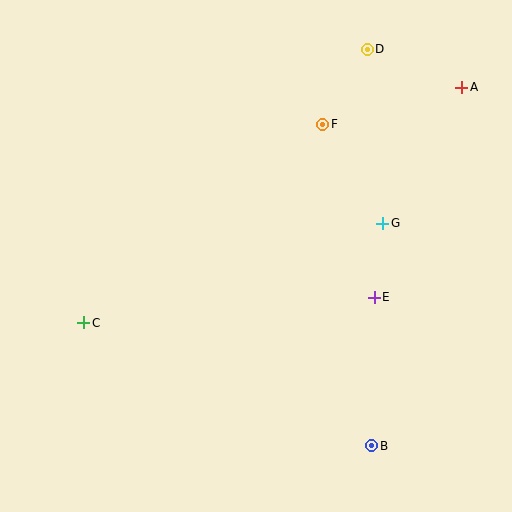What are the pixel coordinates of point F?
Point F is at (323, 124).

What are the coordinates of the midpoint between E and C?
The midpoint between E and C is at (229, 310).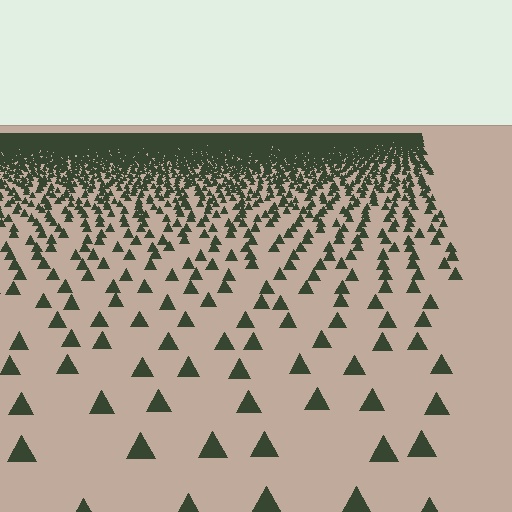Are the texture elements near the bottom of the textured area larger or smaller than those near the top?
Larger. Near the bottom, elements are closer to the viewer and appear at a bigger on-screen size.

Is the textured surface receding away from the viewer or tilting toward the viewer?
The surface is receding away from the viewer. Texture elements get smaller and denser toward the top.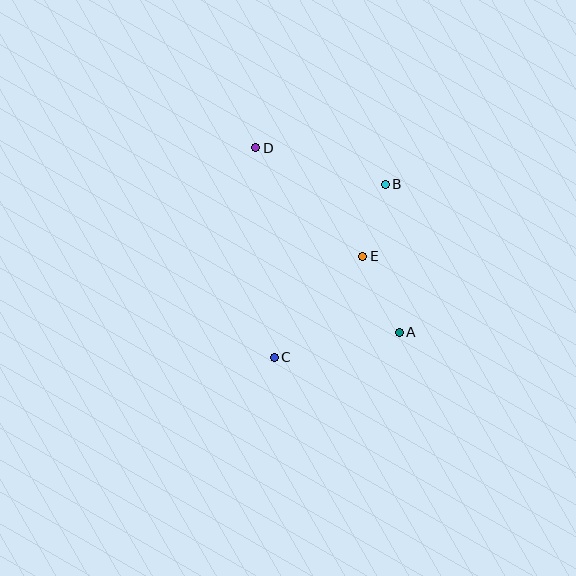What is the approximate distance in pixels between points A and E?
The distance between A and E is approximately 84 pixels.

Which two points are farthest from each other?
Points A and D are farthest from each other.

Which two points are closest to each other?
Points B and E are closest to each other.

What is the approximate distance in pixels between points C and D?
The distance between C and D is approximately 210 pixels.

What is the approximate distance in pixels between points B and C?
The distance between B and C is approximately 205 pixels.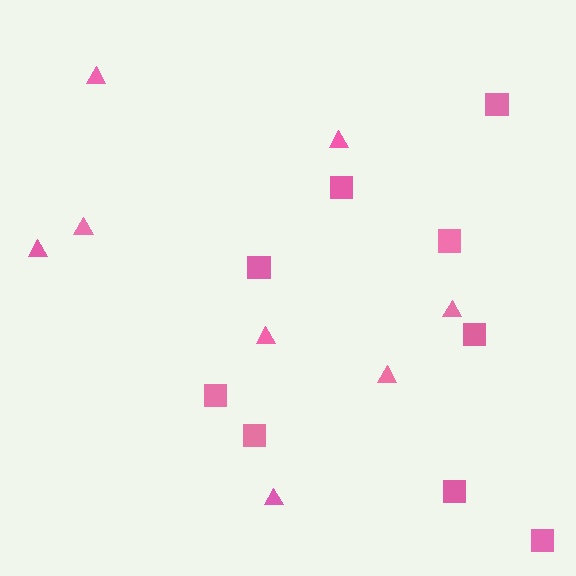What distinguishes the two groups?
There are 2 groups: one group of triangles (8) and one group of squares (9).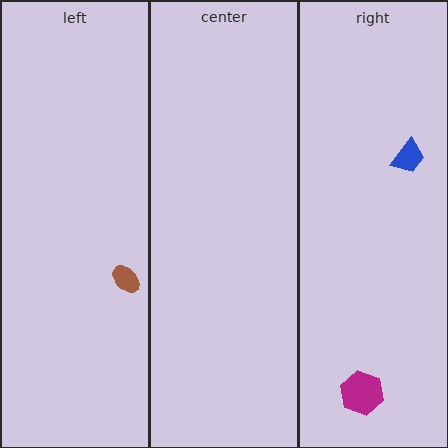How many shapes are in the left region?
1.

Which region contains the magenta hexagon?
The right region.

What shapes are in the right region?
The blue trapezoid, the magenta hexagon.